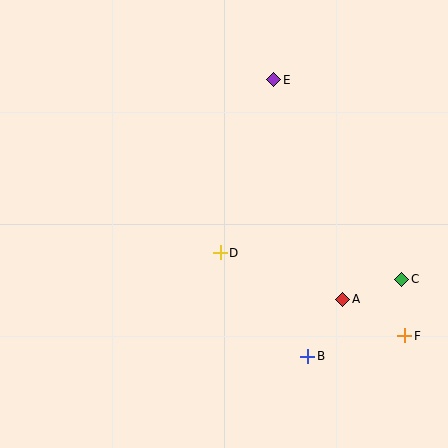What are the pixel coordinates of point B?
Point B is at (308, 356).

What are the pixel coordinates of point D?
Point D is at (220, 253).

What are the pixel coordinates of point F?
Point F is at (405, 336).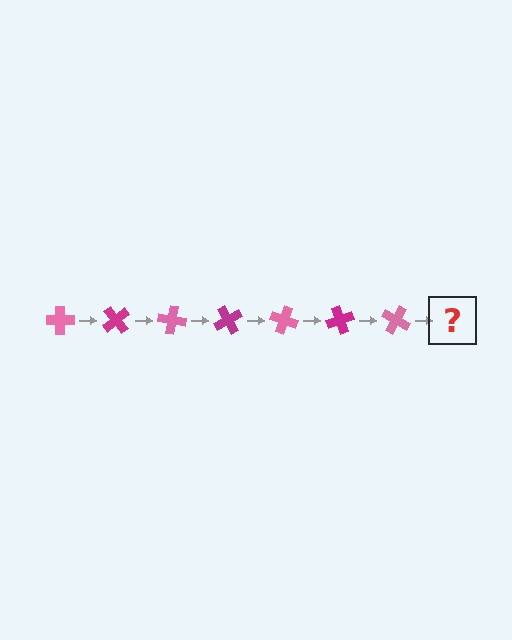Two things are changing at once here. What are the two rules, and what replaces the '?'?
The two rules are that it rotates 50 degrees each step and the color cycles through pink and magenta. The '?' should be a magenta cross, rotated 350 degrees from the start.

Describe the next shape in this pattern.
It should be a magenta cross, rotated 350 degrees from the start.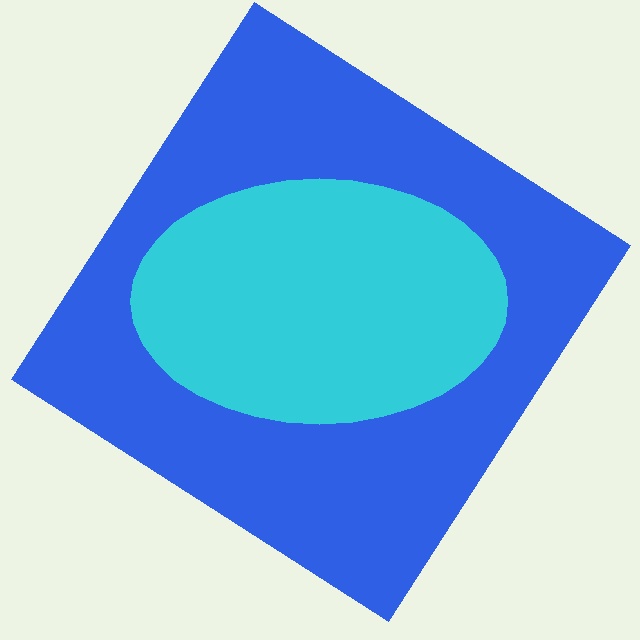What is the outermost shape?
The blue diamond.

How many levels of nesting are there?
2.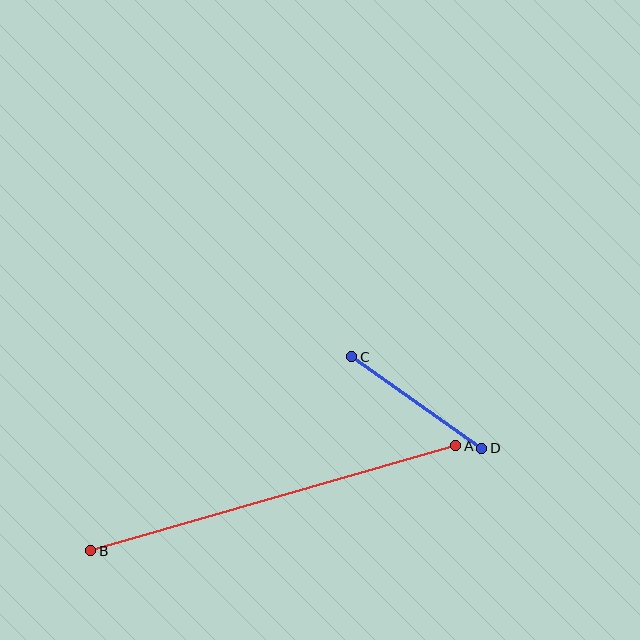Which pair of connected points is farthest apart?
Points A and B are farthest apart.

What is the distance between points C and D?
The distance is approximately 159 pixels.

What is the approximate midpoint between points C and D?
The midpoint is at approximately (417, 402) pixels.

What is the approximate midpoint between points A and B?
The midpoint is at approximately (273, 498) pixels.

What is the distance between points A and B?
The distance is approximately 380 pixels.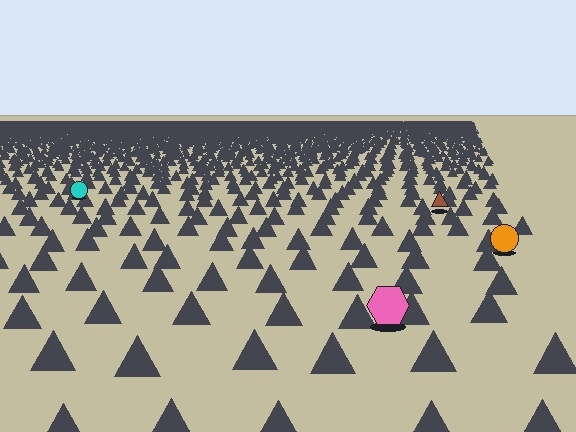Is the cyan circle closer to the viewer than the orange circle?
No. The orange circle is closer — you can tell from the texture gradient: the ground texture is coarser near it.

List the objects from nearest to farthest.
From nearest to farthest: the pink hexagon, the orange circle, the brown triangle, the cyan circle.